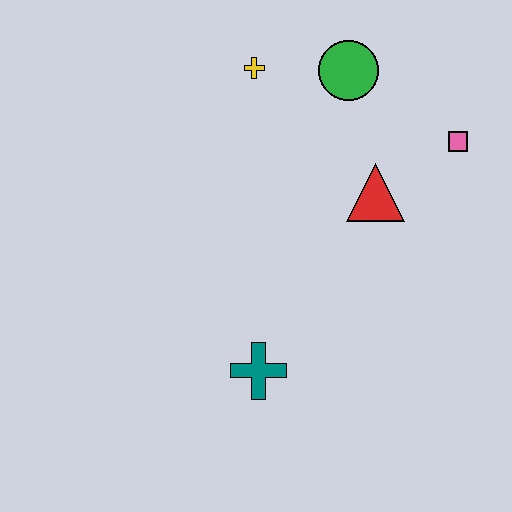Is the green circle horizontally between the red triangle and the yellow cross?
Yes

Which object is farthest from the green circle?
The teal cross is farthest from the green circle.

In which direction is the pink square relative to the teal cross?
The pink square is above the teal cross.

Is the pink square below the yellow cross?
Yes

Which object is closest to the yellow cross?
The green circle is closest to the yellow cross.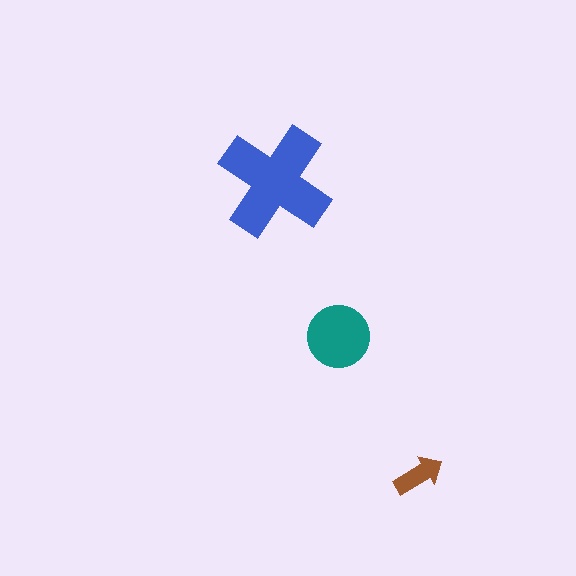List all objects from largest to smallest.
The blue cross, the teal circle, the brown arrow.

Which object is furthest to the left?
The blue cross is leftmost.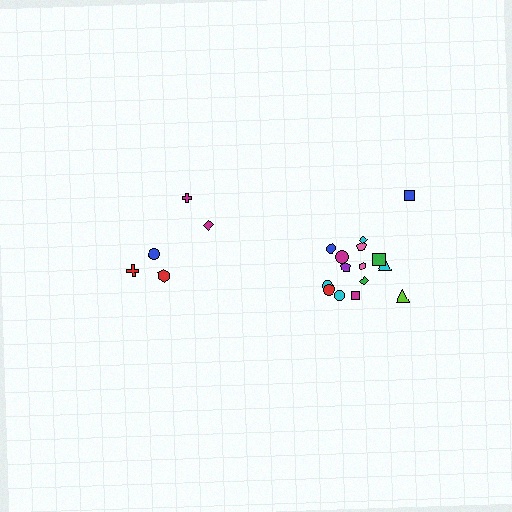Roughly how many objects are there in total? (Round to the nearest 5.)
Roughly 20 objects in total.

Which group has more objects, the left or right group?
The right group.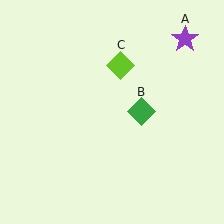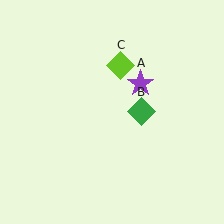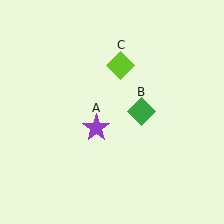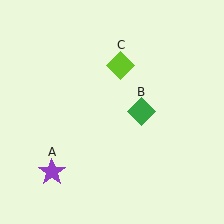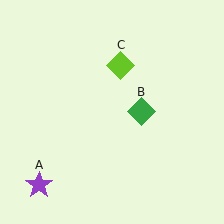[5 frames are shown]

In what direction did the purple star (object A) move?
The purple star (object A) moved down and to the left.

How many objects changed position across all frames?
1 object changed position: purple star (object A).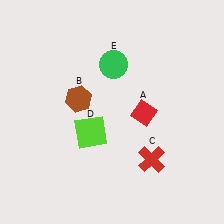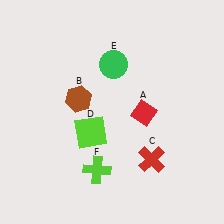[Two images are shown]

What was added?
A lime cross (F) was added in Image 2.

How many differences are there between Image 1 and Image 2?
There is 1 difference between the two images.